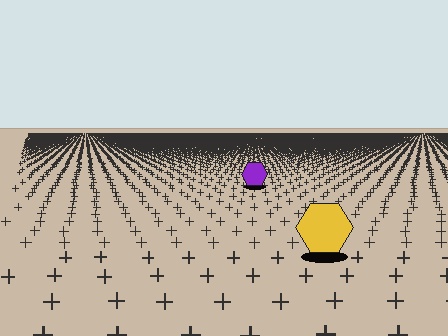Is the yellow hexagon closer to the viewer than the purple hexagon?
Yes. The yellow hexagon is closer — you can tell from the texture gradient: the ground texture is coarser near it.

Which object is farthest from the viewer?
The purple hexagon is farthest from the viewer. It appears smaller and the ground texture around it is denser.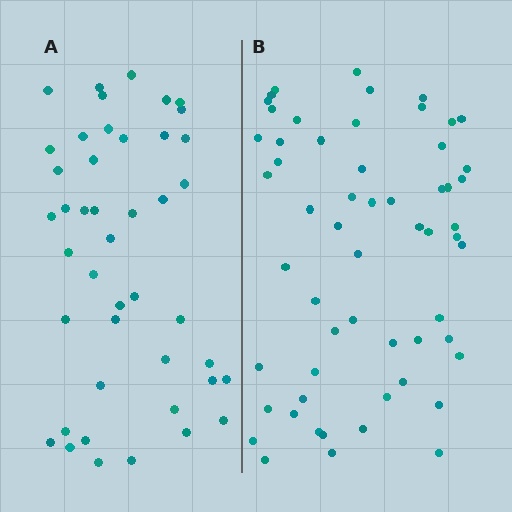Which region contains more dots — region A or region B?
Region B (the right region) has more dots.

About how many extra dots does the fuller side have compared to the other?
Region B has approximately 15 more dots than region A.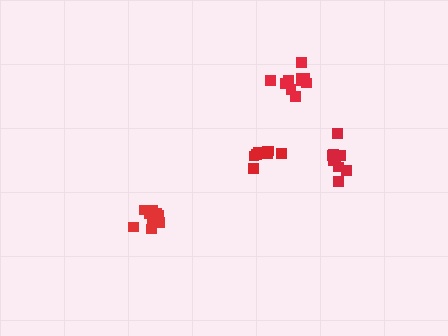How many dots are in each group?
Group 1: 12 dots, Group 2: 9 dots, Group 3: 9 dots, Group 4: 10 dots (40 total).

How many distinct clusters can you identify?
There are 4 distinct clusters.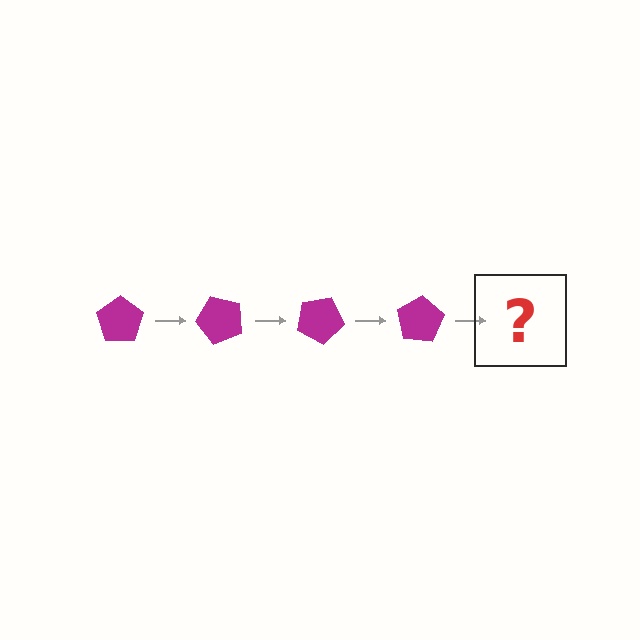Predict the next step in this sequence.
The next step is a magenta pentagon rotated 200 degrees.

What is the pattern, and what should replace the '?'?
The pattern is that the pentagon rotates 50 degrees each step. The '?' should be a magenta pentagon rotated 200 degrees.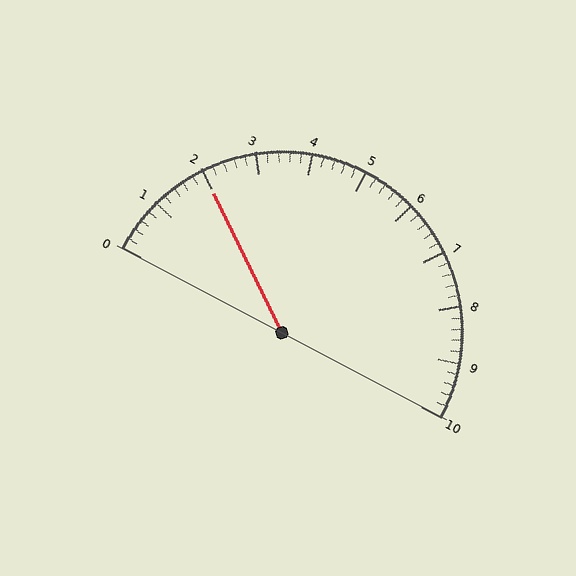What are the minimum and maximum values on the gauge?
The gauge ranges from 0 to 10.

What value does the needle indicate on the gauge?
The needle indicates approximately 2.0.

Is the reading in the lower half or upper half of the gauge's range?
The reading is in the lower half of the range (0 to 10).